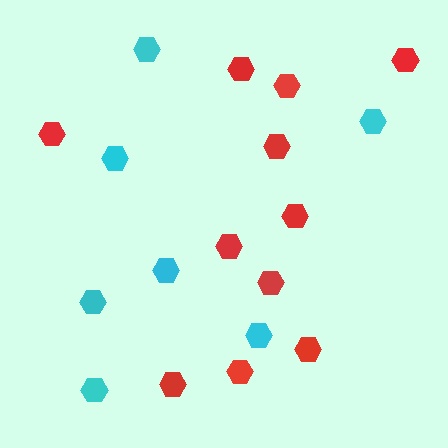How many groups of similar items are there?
There are 2 groups: one group of cyan hexagons (7) and one group of red hexagons (11).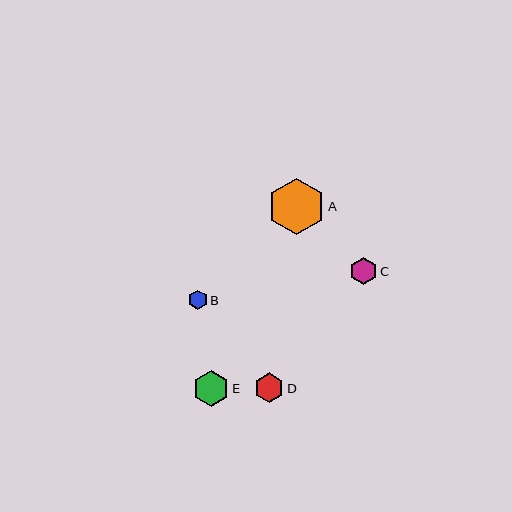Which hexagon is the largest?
Hexagon A is the largest with a size of approximately 57 pixels.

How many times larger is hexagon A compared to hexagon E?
Hexagon A is approximately 1.6 times the size of hexagon E.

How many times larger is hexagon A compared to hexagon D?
Hexagon A is approximately 1.9 times the size of hexagon D.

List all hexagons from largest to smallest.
From largest to smallest: A, E, D, C, B.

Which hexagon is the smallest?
Hexagon B is the smallest with a size of approximately 19 pixels.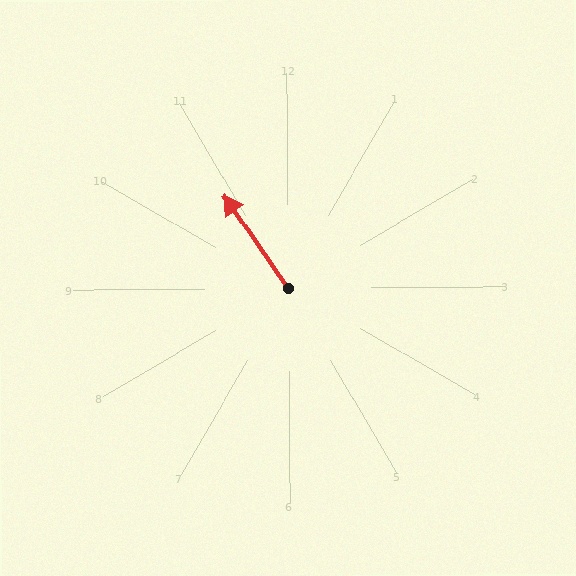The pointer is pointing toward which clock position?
Roughly 11 o'clock.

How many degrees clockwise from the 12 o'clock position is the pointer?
Approximately 326 degrees.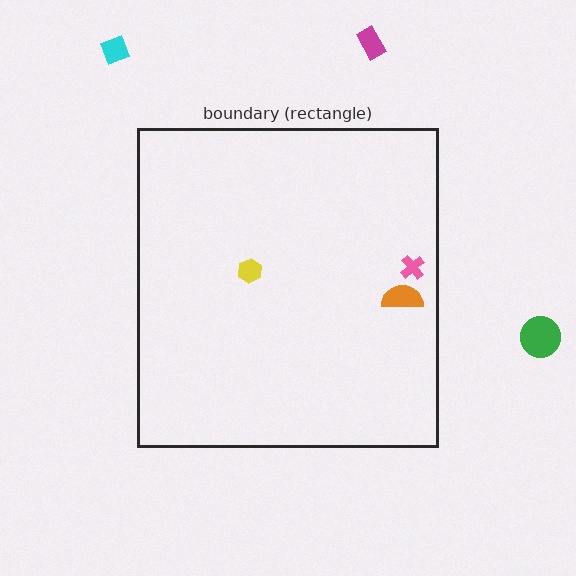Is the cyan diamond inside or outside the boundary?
Outside.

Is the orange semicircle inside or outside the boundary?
Inside.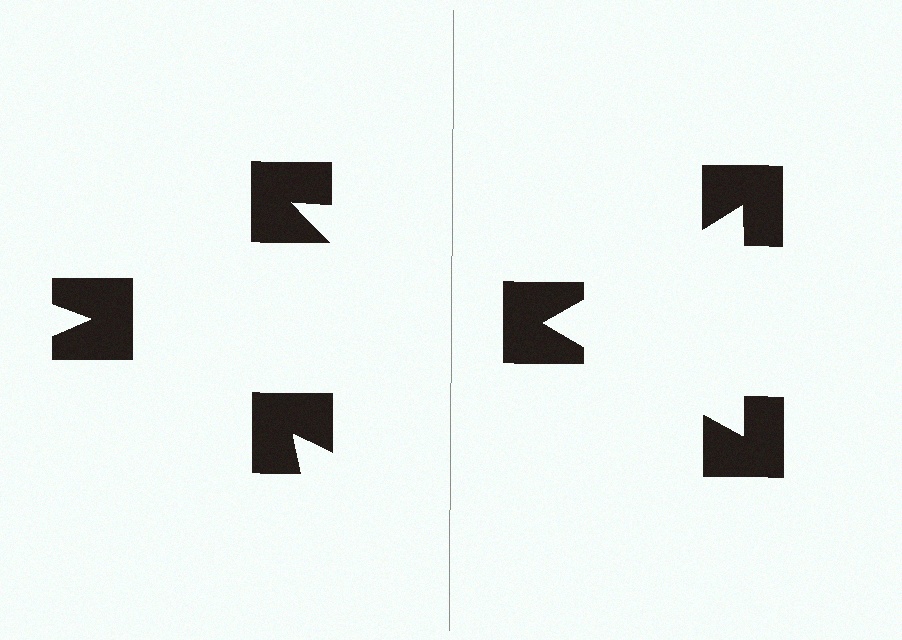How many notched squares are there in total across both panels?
6 — 3 on each side.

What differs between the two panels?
The notched squares are positioned identically on both sides; only the wedge orientations differ. On the right they align to a triangle; on the left they are misaligned.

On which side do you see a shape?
An illusory triangle appears on the right side. On the left side the wedge cuts are rotated, so no coherent shape forms.